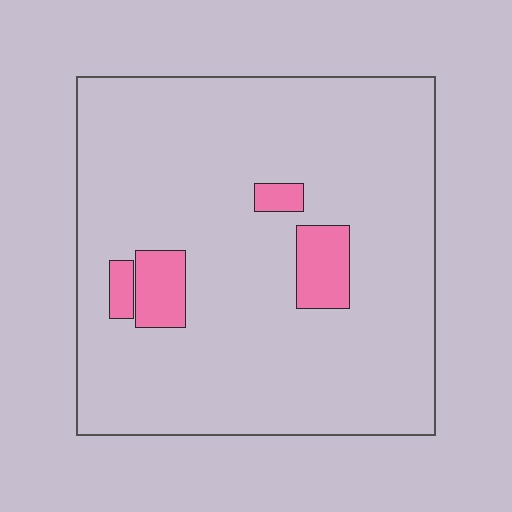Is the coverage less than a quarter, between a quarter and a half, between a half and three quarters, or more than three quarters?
Less than a quarter.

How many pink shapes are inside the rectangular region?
4.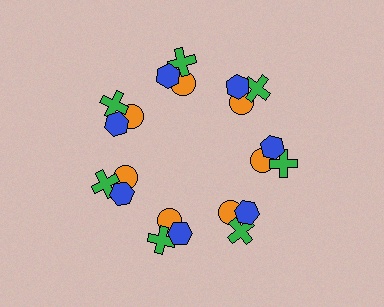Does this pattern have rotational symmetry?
Yes, this pattern has 7-fold rotational symmetry. It looks the same after rotating 51 degrees around the center.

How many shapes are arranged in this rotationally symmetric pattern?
There are 21 shapes, arranged in 7 groups of 3.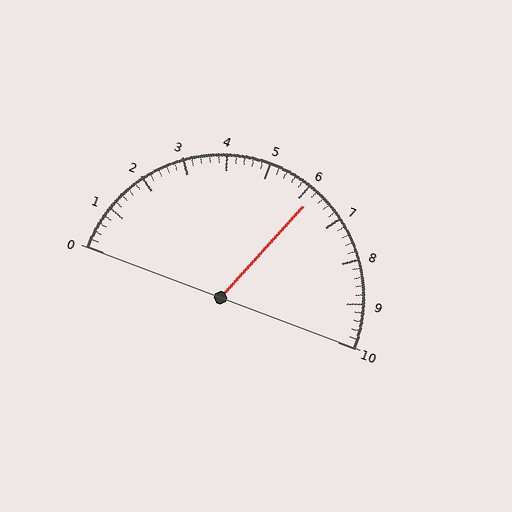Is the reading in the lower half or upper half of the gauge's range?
The reading is in the upper half of the range (0 to 10).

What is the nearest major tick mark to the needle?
The nearest major tick mark is 6.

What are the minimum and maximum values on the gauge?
The gauge ranges from 0 to 10.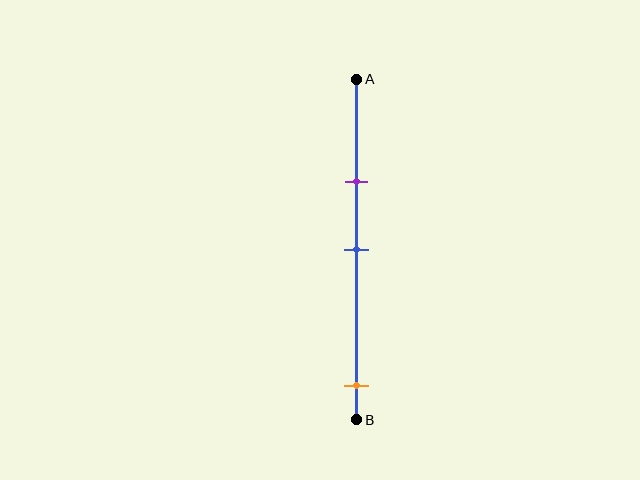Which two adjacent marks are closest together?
The purple and blue marks are the closest adjacent pair.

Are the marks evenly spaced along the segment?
No, the marks are not evenly spaced.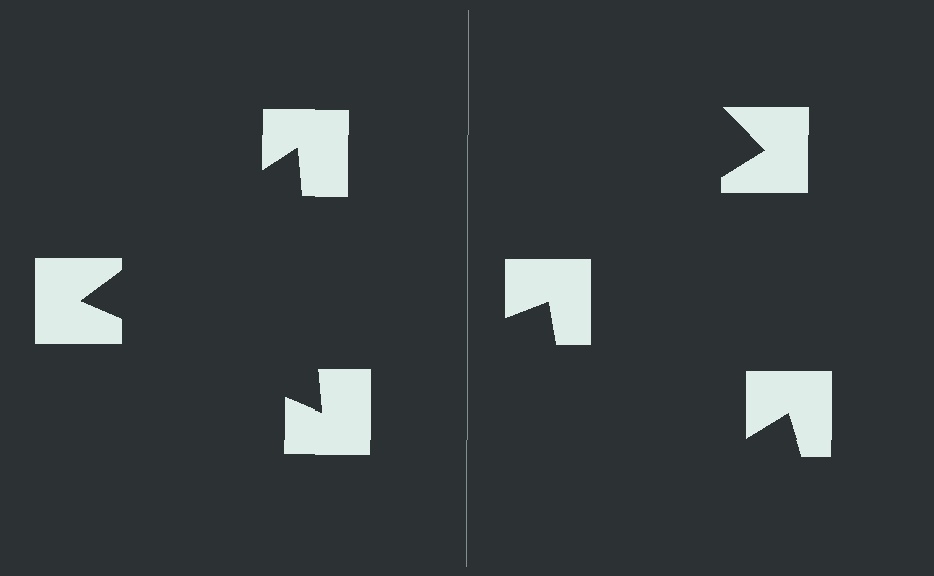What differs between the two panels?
The notched squares are positioned identically on both sides; only the wedge orientations differ. On the left they align to a triangle; on the right they are misaligned.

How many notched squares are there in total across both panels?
6 — 3 on each side.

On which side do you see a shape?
An illusory triangle appears on the left side. On the right side the wedge cuts are rotated, so no coherent shape forms.